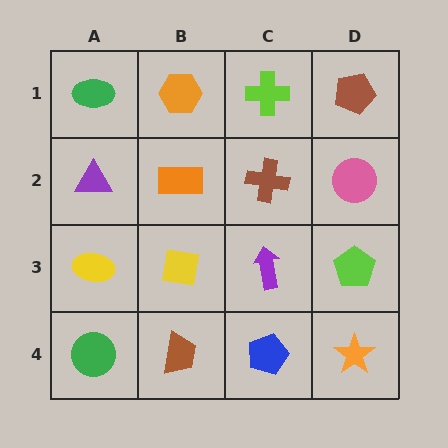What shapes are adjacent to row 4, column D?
A lime pentagon (row 3, column D), a blue pentagon (row 4, column C).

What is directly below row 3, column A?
A green circle.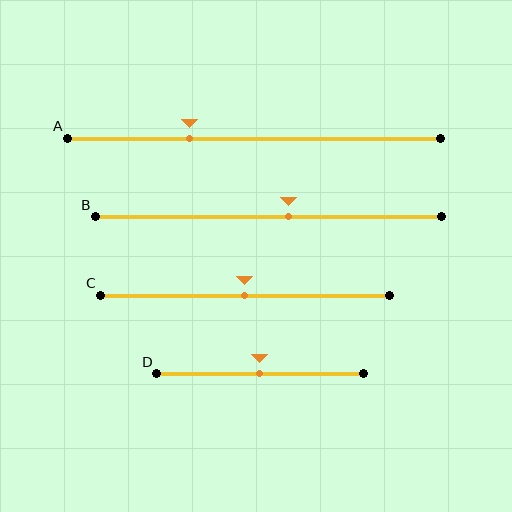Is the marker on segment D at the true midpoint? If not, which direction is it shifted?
Yes, the marker on segment D is at the true midpoint.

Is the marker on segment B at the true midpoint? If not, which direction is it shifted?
No, the marker on segment B is shifted to the right by about 6% of the segment length.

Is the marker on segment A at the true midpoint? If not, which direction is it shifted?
No, the marker on segment A is shifted to the left by about 17% of the segment length.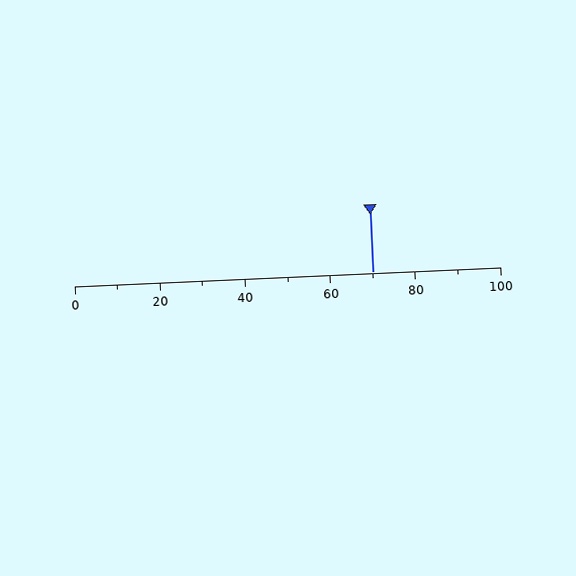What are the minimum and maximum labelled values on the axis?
The axis runs from 0 to 100.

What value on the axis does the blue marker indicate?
The marker indicates approximately 70.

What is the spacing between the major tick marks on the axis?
The major ticks are spaced 20 apart.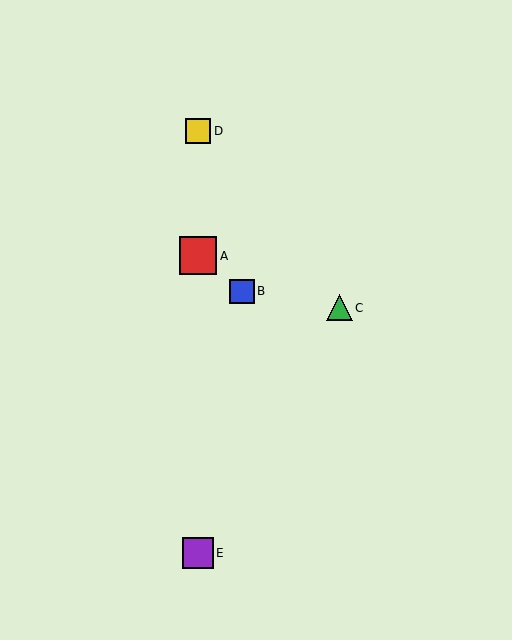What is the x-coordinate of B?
Object B is at x≈242.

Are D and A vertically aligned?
Yes, both are at x≈198.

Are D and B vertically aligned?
No, D is at x≈198 and B is at x≈242.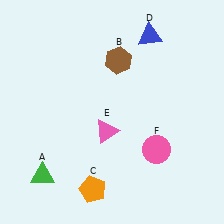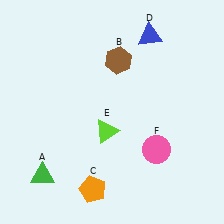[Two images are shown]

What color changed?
The triangle (E) changed from pink in Image 1 to lime in Image 2.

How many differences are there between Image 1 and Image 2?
There is 1 difference between the two images.